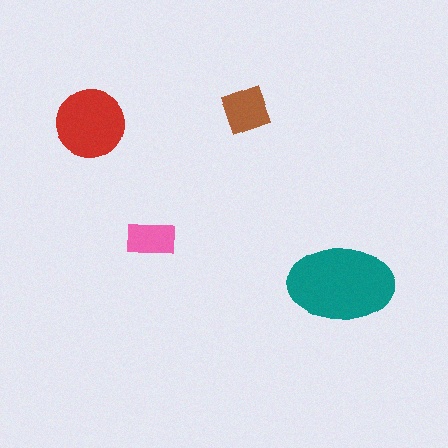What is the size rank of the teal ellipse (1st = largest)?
1st.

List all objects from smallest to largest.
The pink rectangle, the brown diamond, the red circle, the teal ellipse.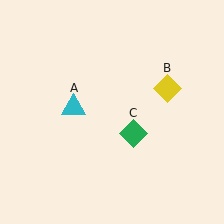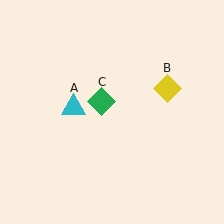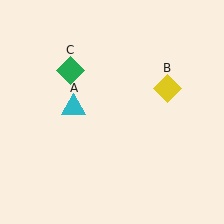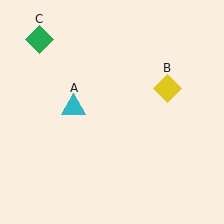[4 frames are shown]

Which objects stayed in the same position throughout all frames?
Cyan triangle (object A) and yellow diamond (object B) remained stationary.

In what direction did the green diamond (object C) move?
The green diamond (object C) moved up and to the left.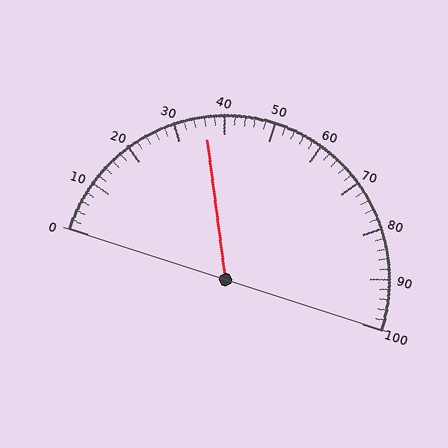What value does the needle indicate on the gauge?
The needle indicates approximately 36.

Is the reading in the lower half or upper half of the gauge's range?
The reading is in the lower half of the range (0 to 100).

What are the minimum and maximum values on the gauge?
The gauge ranges from 0 to 100.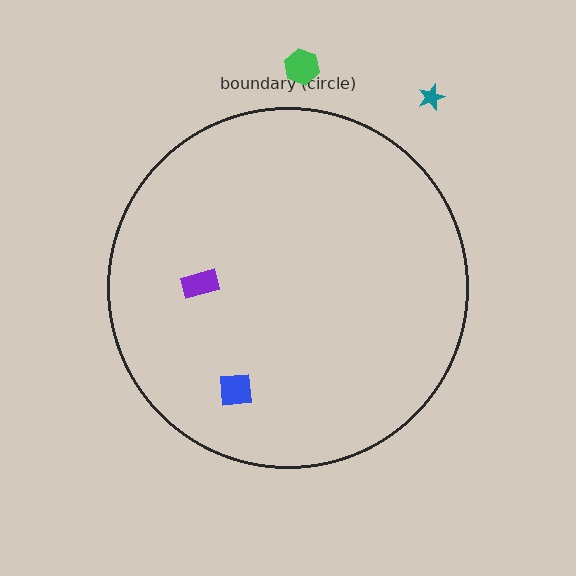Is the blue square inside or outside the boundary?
Inside.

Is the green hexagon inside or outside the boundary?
Outside.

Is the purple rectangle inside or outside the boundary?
Inside.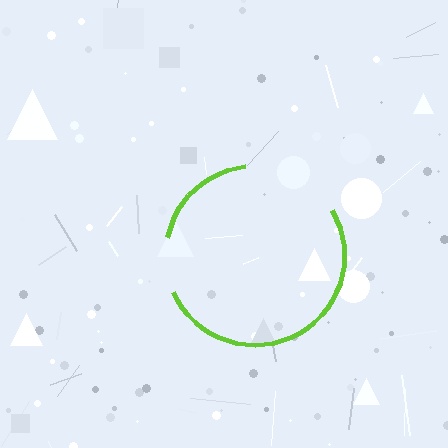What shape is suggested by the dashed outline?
The dashed outline suggests a circle.